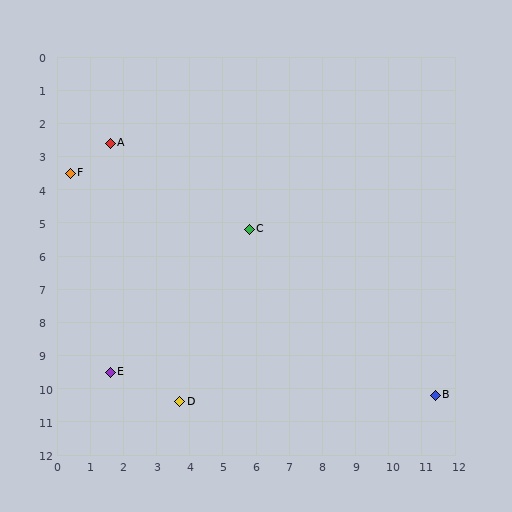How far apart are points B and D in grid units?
Points B and D are about 7.7 grid units apart.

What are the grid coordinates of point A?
Point A is at approximately (1.6, 2.6).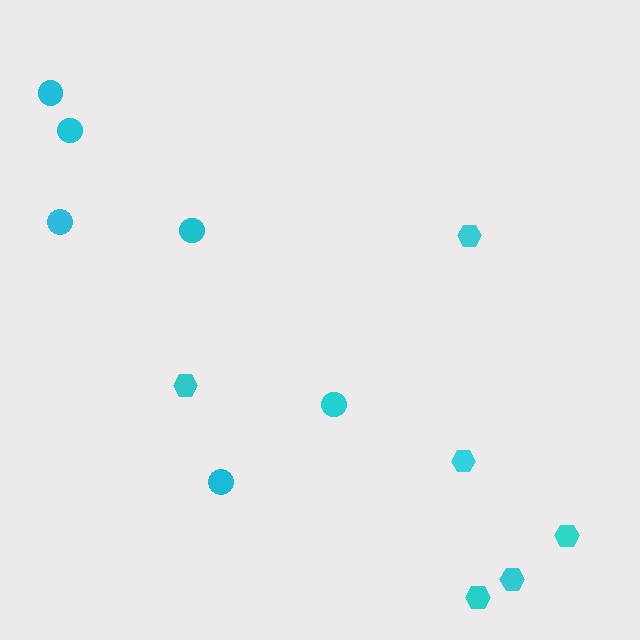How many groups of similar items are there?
There are 2 groups: one group of hexagons (6) and one group of circles (6).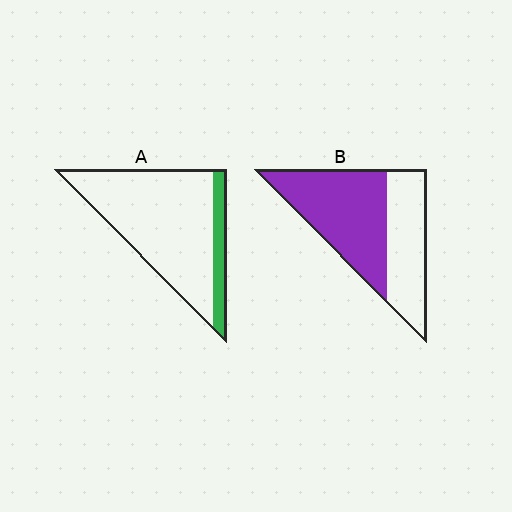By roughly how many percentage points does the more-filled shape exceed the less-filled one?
By roughly 45 percentage points (B over A).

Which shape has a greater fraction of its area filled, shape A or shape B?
Shape B.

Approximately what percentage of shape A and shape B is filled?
A is approximately 15% and B is approximately 60%.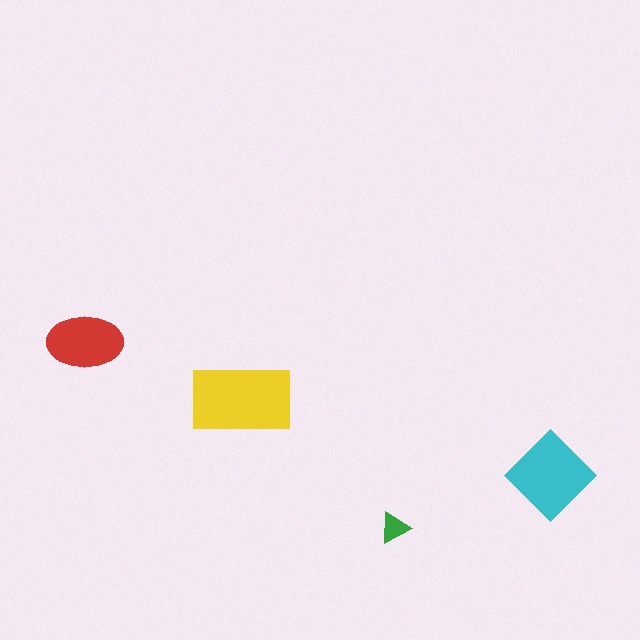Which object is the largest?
The yellow rectangle.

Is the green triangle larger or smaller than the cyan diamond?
Smaller.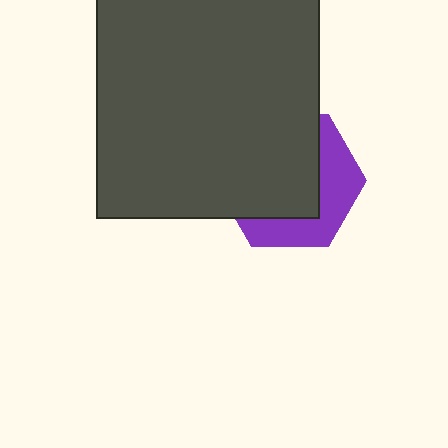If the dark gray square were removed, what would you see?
You would see the complete purple hexagon.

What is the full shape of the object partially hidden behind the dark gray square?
The partially hidden object is a purple hexagon.